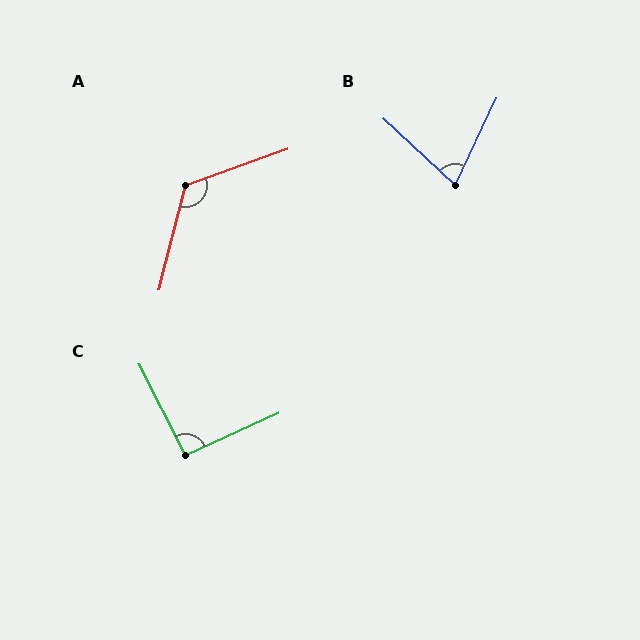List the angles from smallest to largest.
B (72°), C (93°), A (124°).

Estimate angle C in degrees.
Approximately 93 degrees.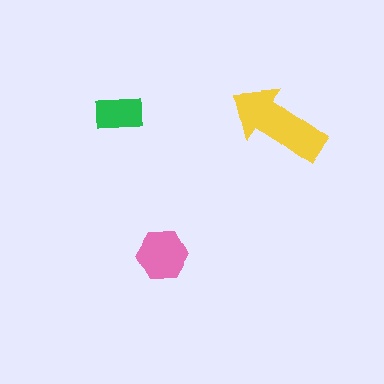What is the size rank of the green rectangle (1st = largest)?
3rd.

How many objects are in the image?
There are 3 objects in the image.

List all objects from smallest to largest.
The green rectangle, the pink hexagon, the yellow arrow.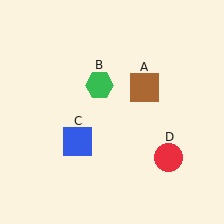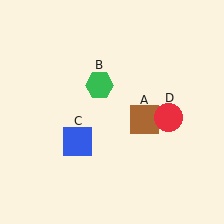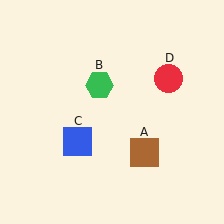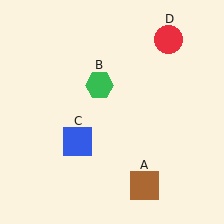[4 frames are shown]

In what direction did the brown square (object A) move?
The brown square (object A) moved down.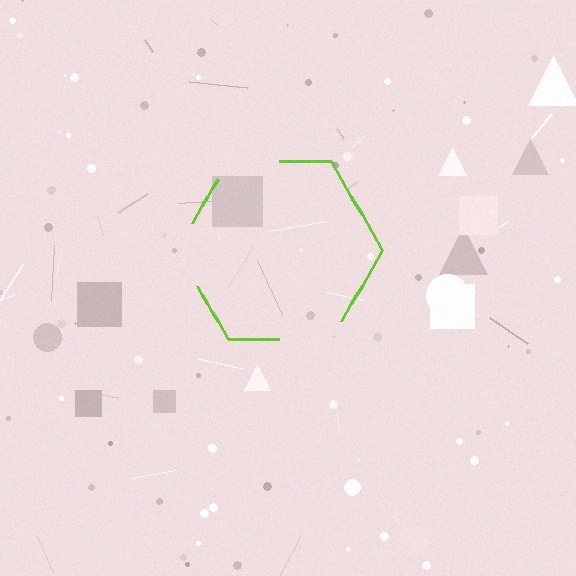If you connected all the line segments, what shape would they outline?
They would outline a hexagon.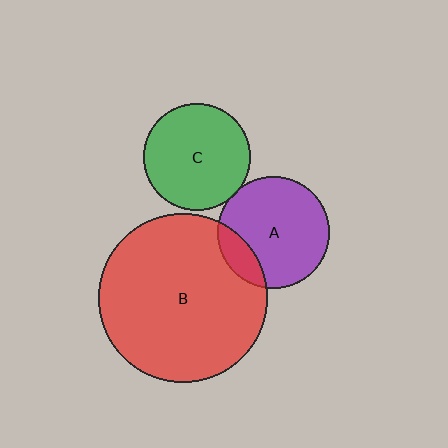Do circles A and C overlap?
Yes.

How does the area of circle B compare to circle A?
Approximately 2.3 times.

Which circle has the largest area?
Circle B (red).